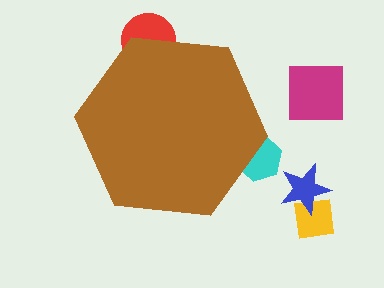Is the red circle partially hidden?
Yes, the red circle is partially hidden behind the brown hexagon.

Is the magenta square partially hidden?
No, the magenta square is fully visible.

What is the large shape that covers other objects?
A brown hexagon.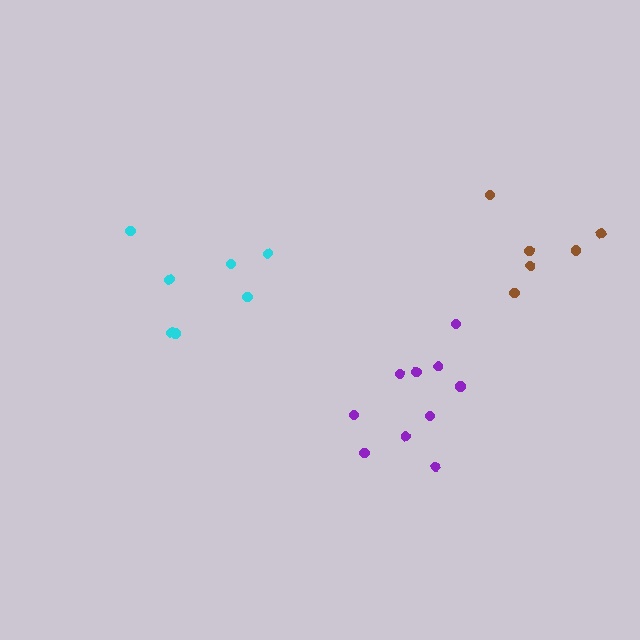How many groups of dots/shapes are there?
There are 3 groups.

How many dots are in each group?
Group 1: 10 dots, Group 2: 7 dots, Group 3: 6 dots (23 total).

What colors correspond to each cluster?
The clusters are colored: purple, cyan, brown.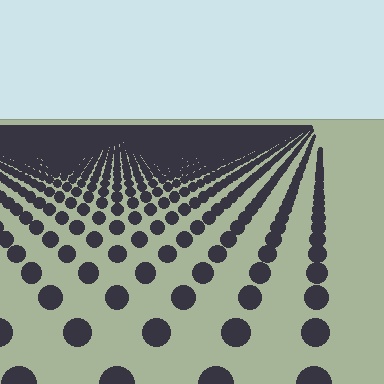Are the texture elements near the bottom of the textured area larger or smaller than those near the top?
Larger. Near the bottom, elements are closer to the viewer and appear at a bigger on-screen size.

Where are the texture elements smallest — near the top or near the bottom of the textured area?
Near the top.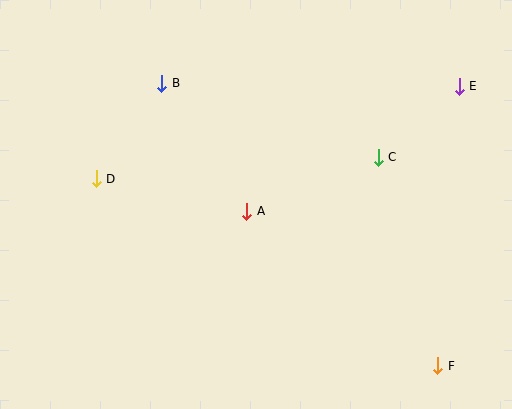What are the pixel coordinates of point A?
Point A is at (247, 211).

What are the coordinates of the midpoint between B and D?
The midpoint between B and D is at (129, 131).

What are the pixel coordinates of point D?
Point D is at (96, 179).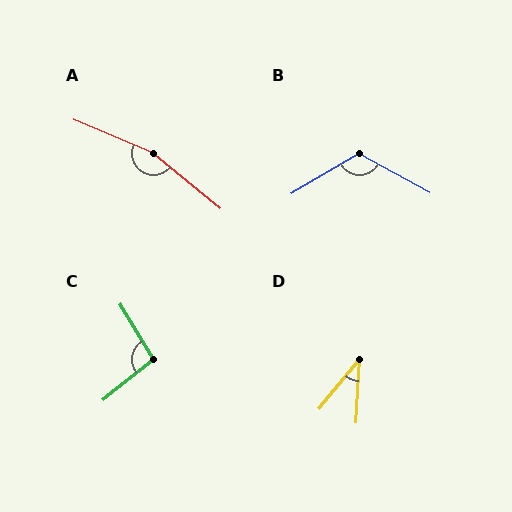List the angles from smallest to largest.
D (37°), C (97°), B (121°), A (163°).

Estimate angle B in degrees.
Approximately 121 degrees.